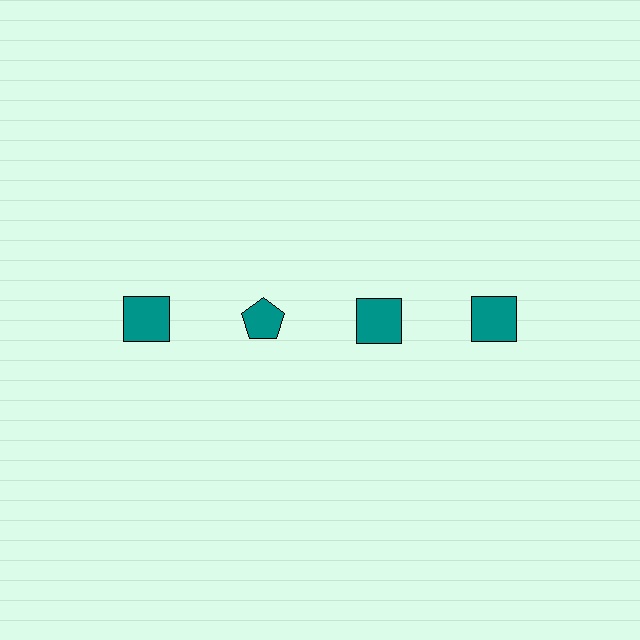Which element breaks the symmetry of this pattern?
The teal pentagon in the top row, second from left column breaks the symmetry. All other shapes are teal squares.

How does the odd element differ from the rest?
It has a different shape: pentagon instead of square.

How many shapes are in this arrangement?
There are 4 shapes arranged in a grid pattern.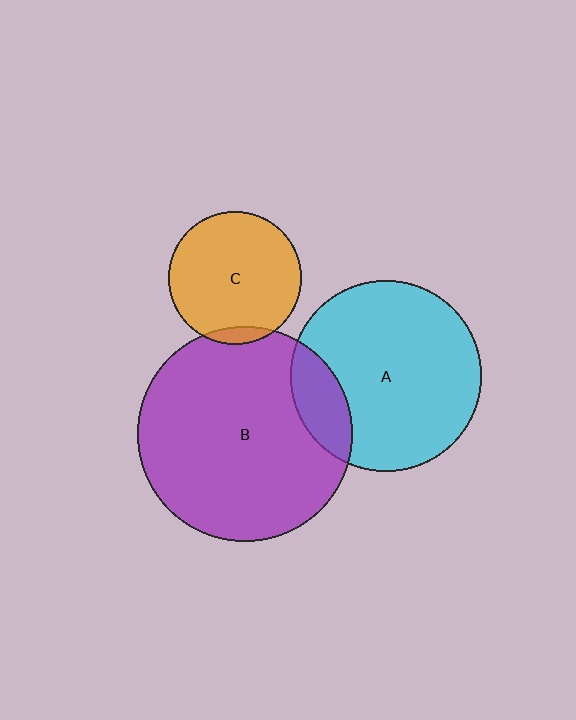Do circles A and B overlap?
Yes.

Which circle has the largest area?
Circle B (purple).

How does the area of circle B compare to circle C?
Approximately 2.6 times.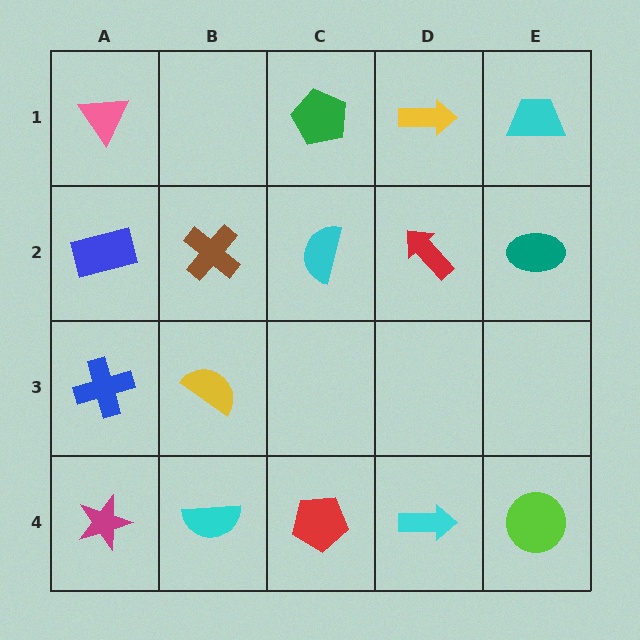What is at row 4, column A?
A magenta star.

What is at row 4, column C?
A red pentagon.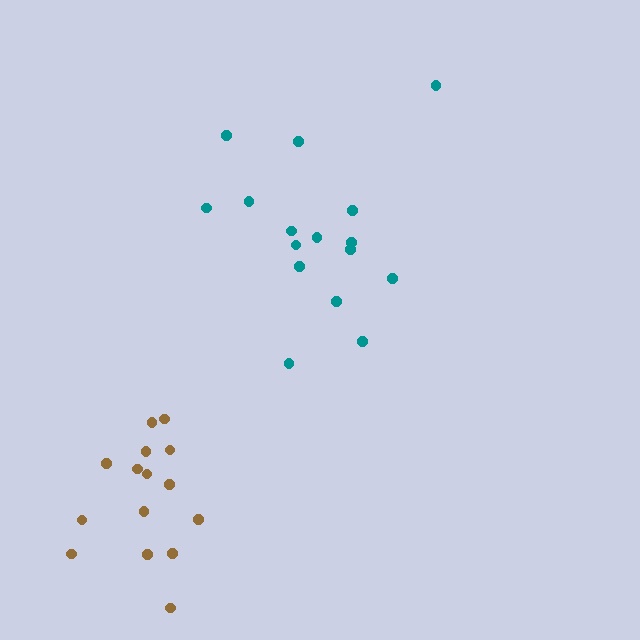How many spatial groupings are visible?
There are 2 spatial groupings.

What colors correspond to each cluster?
The clusters are colored: teal, brown.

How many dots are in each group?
Group 1: 16 dots, Group 2: 15 dots (31 total).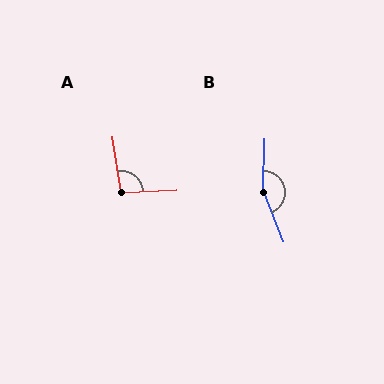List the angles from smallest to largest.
A (95°), B (157°).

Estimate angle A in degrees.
Approximately 95 degrees.